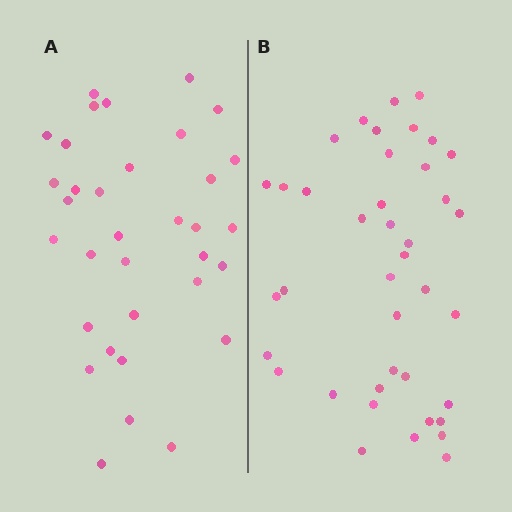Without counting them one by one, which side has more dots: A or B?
Region B (the right region) has more dots.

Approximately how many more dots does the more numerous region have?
Region B has about 6 more dots than region A.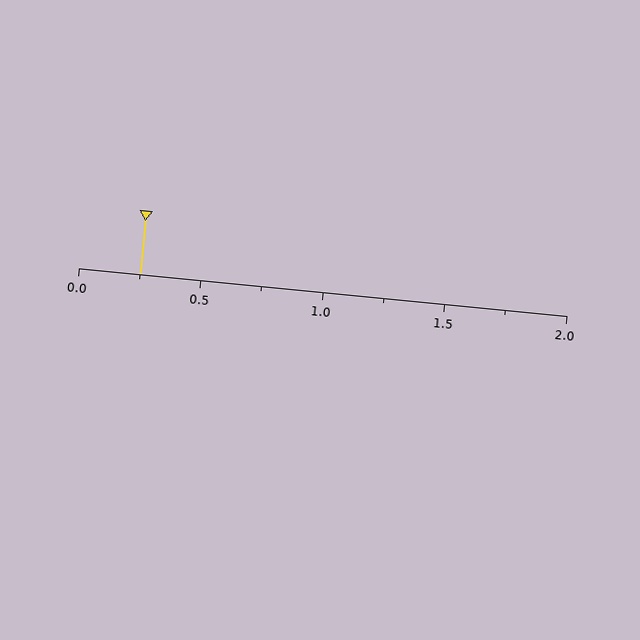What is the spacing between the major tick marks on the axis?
The major ticks are spaced 0.5 apart.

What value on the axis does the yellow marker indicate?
The marker indicates approximately 0.25.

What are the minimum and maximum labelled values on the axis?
The axis runs from 0.0 to 2.0.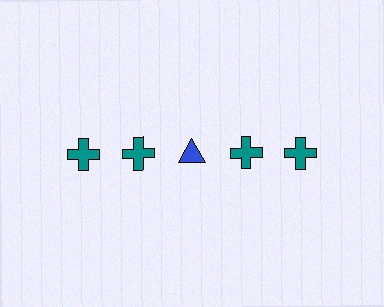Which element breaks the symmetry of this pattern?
The blue triangle in the top row, center column breaks the symmetry. All other shapes are teal crosses.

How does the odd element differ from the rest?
It differs in both color (blue instead of teal) and shape (triangle instead of cross).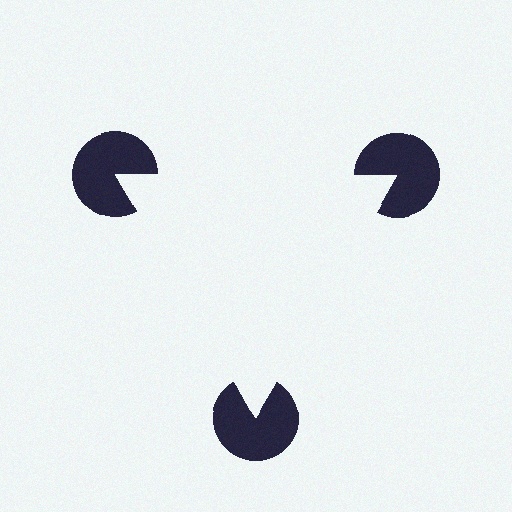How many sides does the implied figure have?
3 sides.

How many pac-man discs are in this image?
There are 3 — one at each vertex of the illusory triangle.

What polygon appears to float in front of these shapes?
An illusory triangle — its edges are inferred from the aligned wedge cuts in the pac-man discs, not physically drawn.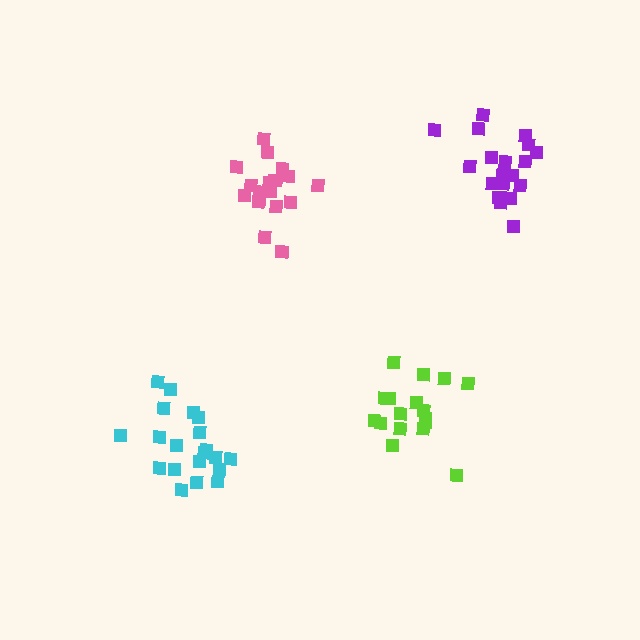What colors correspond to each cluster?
The clusters are colored: pink, purple, cyan, lime.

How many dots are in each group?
Group 1: 19 dots, Group 2: 20 dots, Group 3: 20 dots, Group 4: 17 dots (76 total).